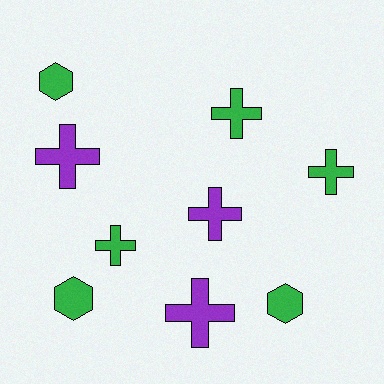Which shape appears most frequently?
Cross, with 6 objects.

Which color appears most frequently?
Green, with 6 objects.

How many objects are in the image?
There are 9 objects.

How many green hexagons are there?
There are 3 green hexagons.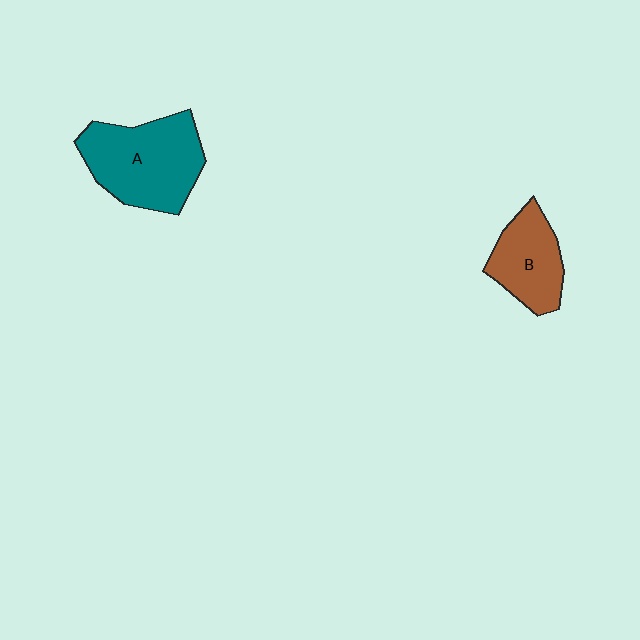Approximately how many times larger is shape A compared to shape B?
Approximately 1.6 times.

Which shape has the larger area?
Shape A (teal).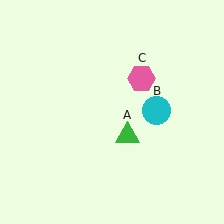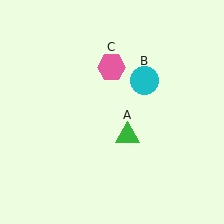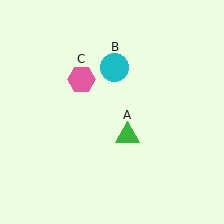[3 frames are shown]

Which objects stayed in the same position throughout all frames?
Green triangle (object A) remained stationary.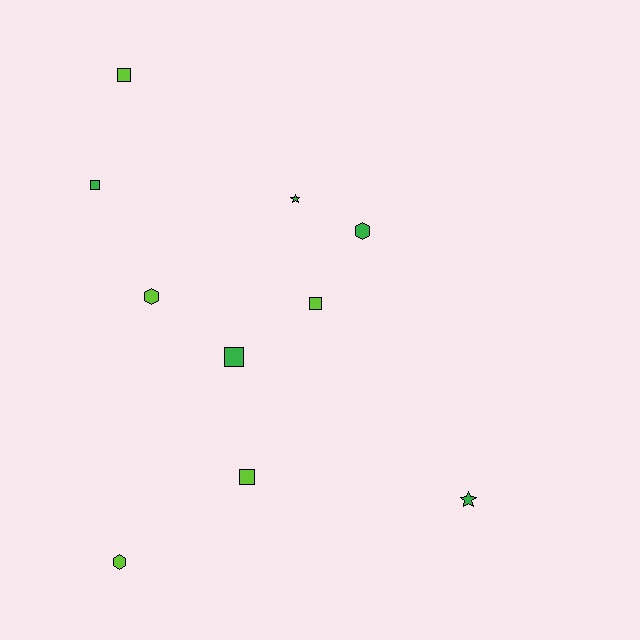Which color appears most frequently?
Green, with 5 objects.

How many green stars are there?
There are 2 green stars.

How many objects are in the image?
There are 10 objects.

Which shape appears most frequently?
Square, with 5 objects.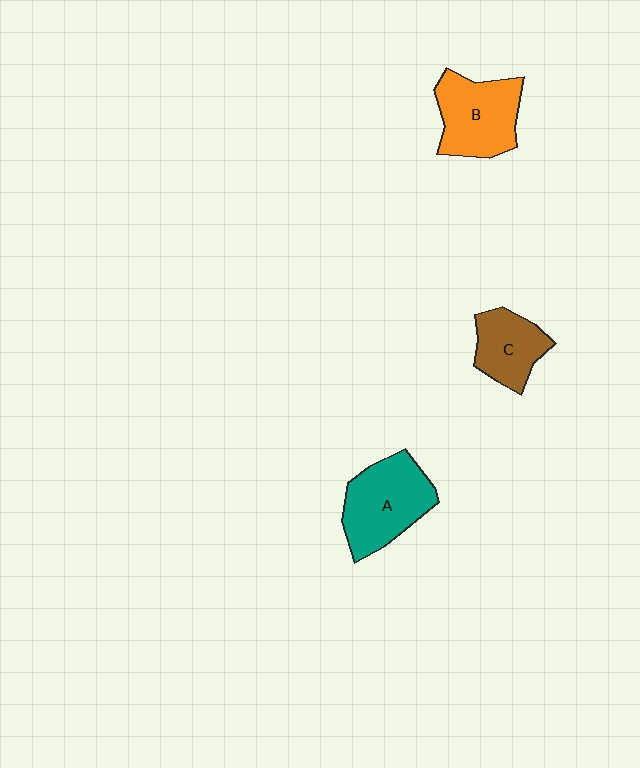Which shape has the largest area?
Shape A (teal).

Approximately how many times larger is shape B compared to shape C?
Approximately 1.4 times.